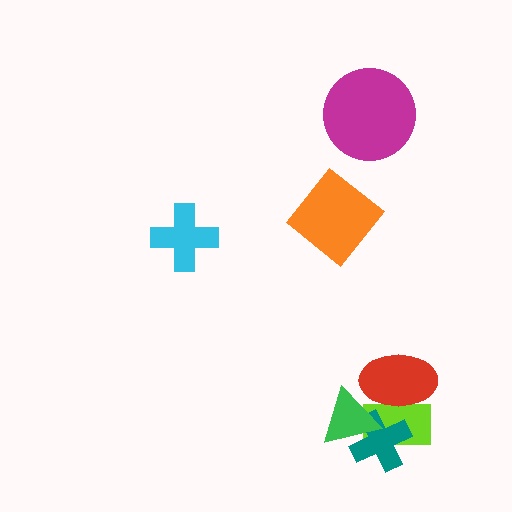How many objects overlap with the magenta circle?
0 objects overlap with the magenta circle.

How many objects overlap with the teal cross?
3 objects overlap with the teal cross.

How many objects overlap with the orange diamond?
0 objects overlap with the orange diamond.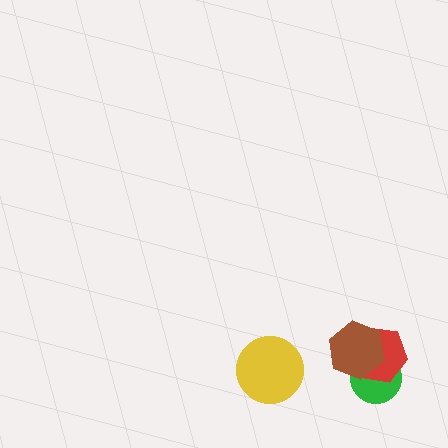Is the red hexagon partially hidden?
Yes, it is partially covered by another shape.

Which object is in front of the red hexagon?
The brown hexagon is in front of the red hexagon.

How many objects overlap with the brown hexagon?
2 objects overlap with the brown hexagon.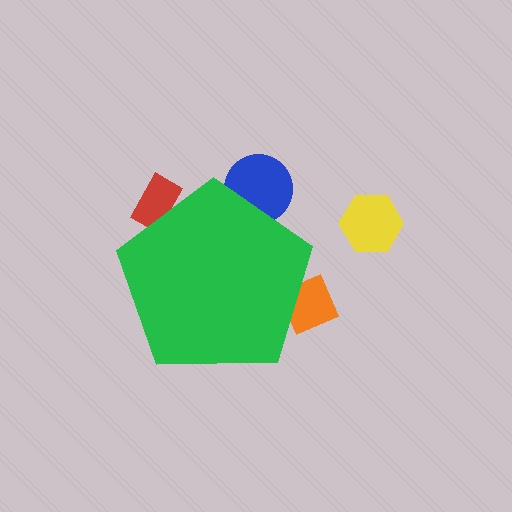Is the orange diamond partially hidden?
Yes, the orange diamond is partially hidden behind the green pentagon.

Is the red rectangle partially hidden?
Yes, the red rectangle is partially hidden behind the green pentagon.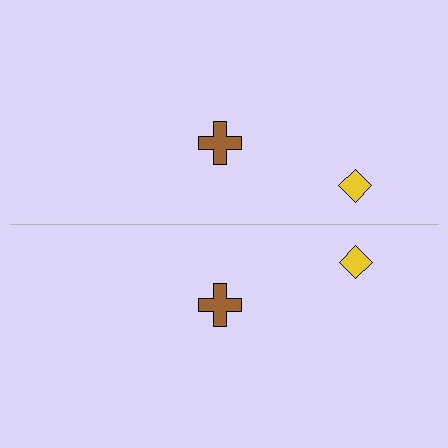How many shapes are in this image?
There are 4 shapes in this image.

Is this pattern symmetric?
Yes, this pattern has bilateral (reflection) symmetry.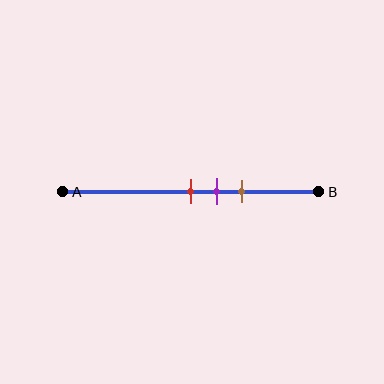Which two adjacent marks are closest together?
The red and purple marks are the closest adjacent pair.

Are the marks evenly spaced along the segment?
Yes, the marks are approximately evenly spaced.